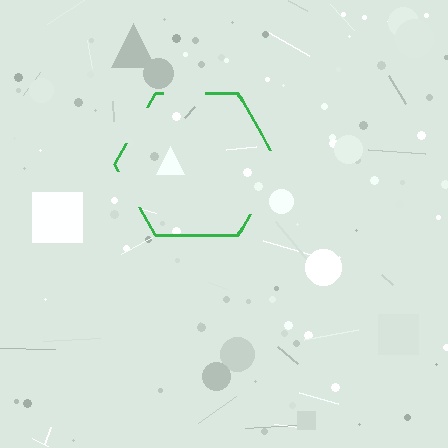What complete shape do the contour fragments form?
The contour fragments form a hexagon.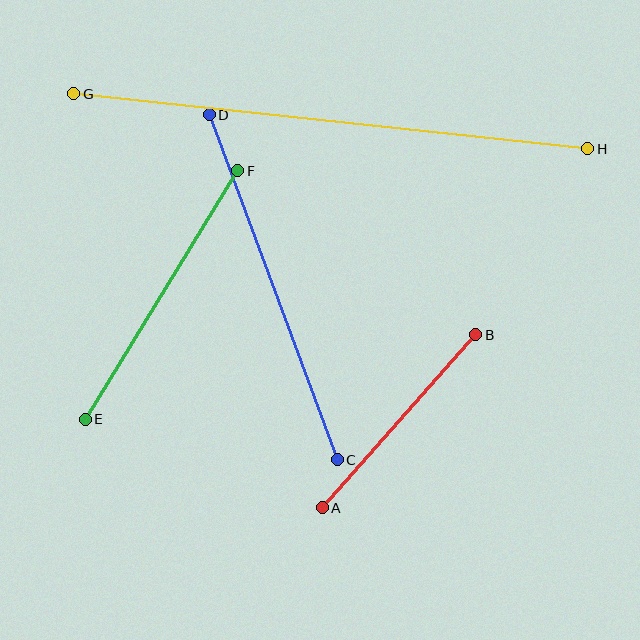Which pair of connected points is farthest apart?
Points G and H are farthest apart.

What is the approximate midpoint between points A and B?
The midpoint is at approximately (399, 421) pixels.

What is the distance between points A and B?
The distance is approximately 231 pixels.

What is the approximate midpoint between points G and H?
The midpoint is at approximately (331, 121) pixels.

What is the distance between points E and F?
The distance is approximately 292 pixels.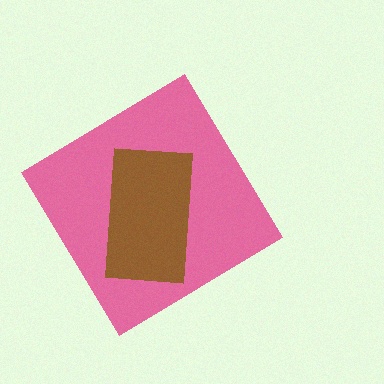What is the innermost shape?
The brown rectangle.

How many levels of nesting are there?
2.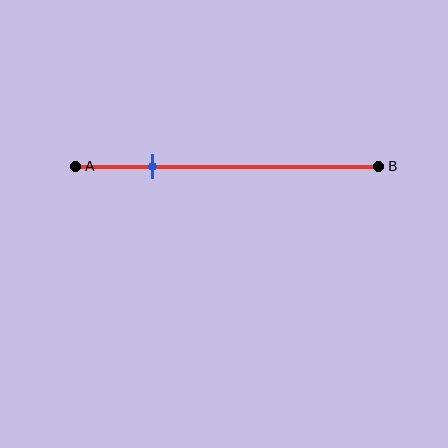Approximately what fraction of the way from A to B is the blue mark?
The blue mark is approximately 25% of the way from A to B.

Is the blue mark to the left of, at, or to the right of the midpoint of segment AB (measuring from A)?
The blue mark is to the left of the midpoint of segment AB.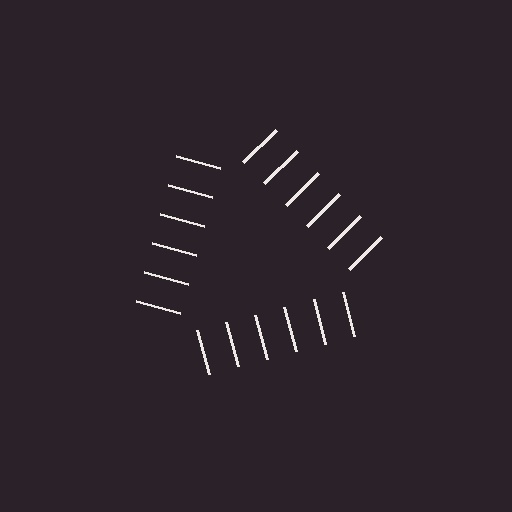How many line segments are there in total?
18 — 6 along each of the 3 edges.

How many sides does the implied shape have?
3 sides — the line-ends trace a triangle.